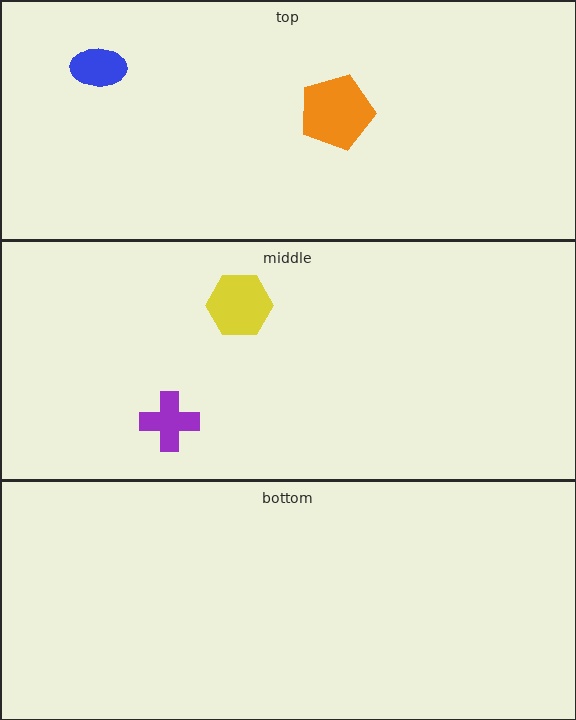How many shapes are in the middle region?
2.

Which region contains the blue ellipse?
The top region.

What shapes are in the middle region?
The yellow hexagon, the purple cross.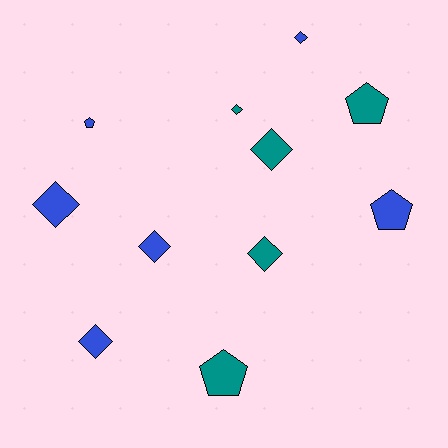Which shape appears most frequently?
Diamond, with 7 objects.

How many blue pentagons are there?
There are 2 blue pentagons.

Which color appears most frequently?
Blue, with 6 objects.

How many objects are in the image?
There are 11 objects.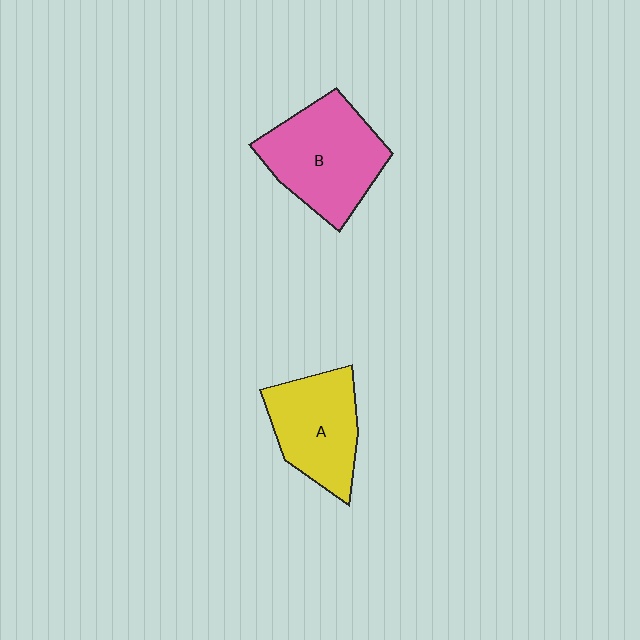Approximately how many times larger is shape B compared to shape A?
Approximately 1.2 times.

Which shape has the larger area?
Shape B (pink).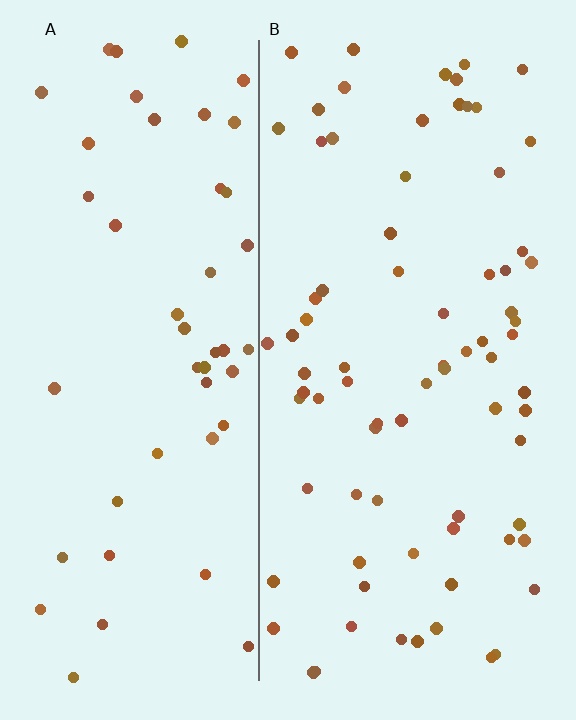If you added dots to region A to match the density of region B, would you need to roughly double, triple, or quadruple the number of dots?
Approximately double.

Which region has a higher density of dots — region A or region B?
B (the right).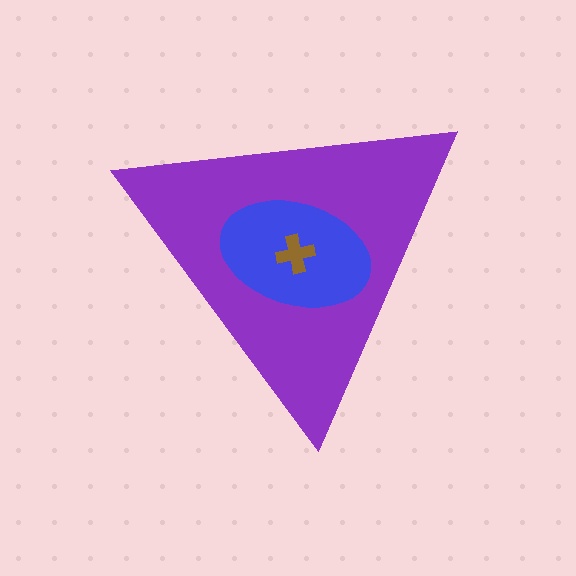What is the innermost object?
The brown cross.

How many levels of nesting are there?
3.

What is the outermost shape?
The purple triangle.